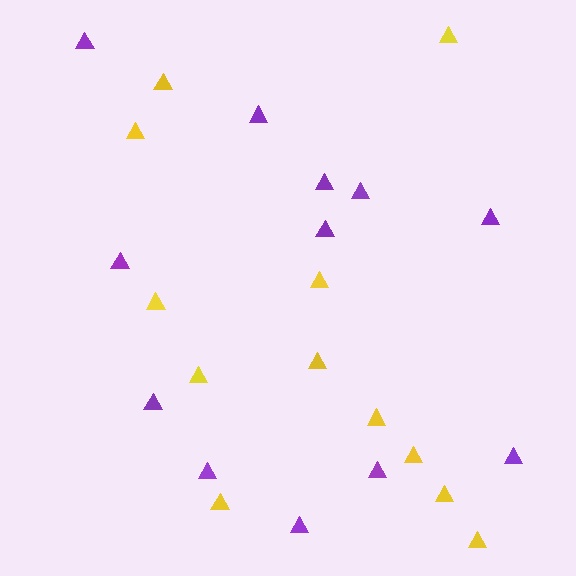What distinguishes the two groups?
There are 2 groups: one group of yellow triangles (12) and one group of purple triangles (12).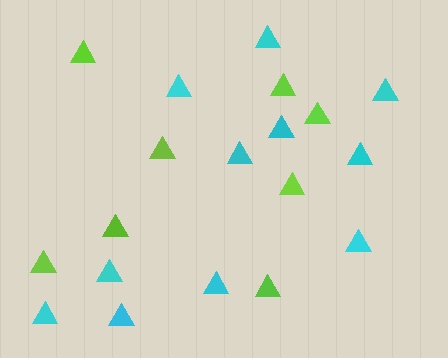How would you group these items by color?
There are 2 groups: one group of cyan triangles (11) and one group of lime triangles (8).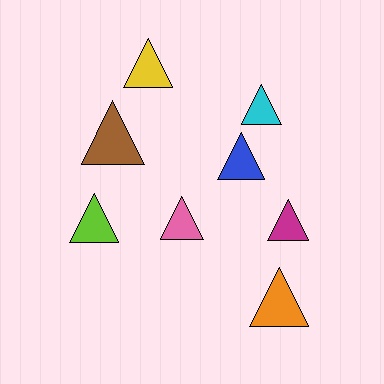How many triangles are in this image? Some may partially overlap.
There are 8 triangles.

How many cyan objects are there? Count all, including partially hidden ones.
There is 1 cyan object.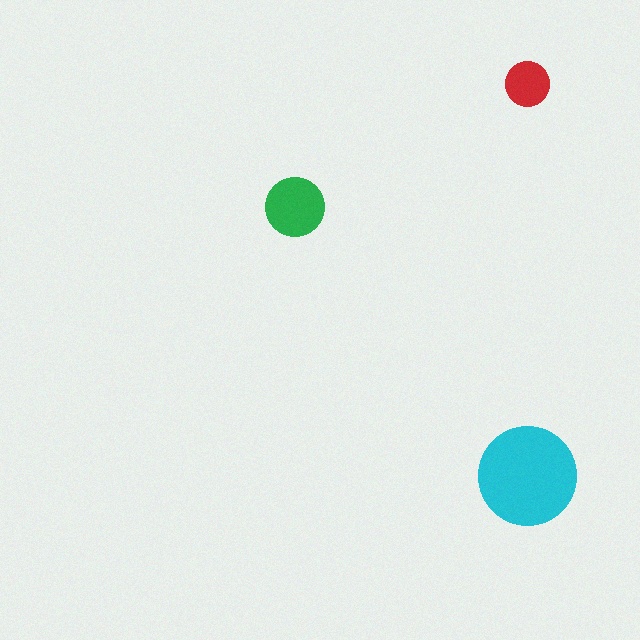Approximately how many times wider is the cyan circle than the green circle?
About 1.5 times wider.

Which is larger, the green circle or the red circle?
The green one.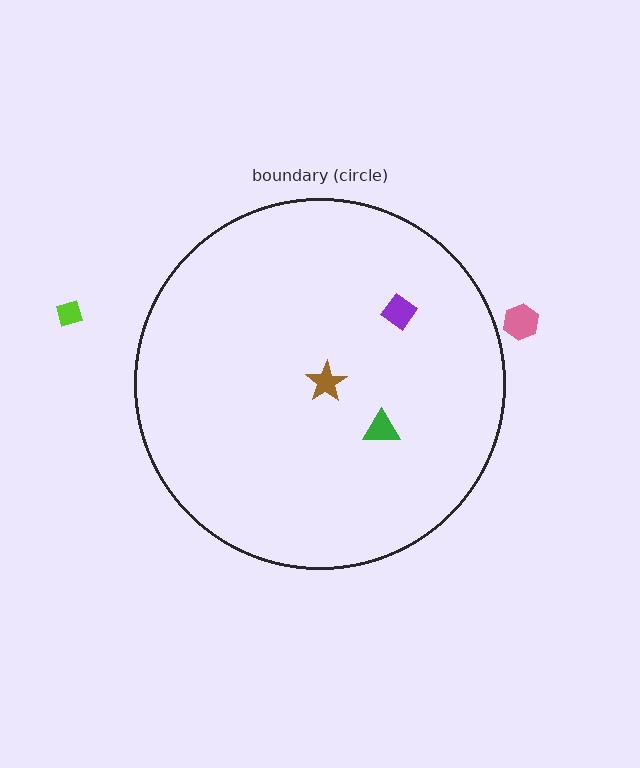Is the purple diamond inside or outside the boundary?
Inside.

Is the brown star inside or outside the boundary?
Inside.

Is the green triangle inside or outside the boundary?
Inside.